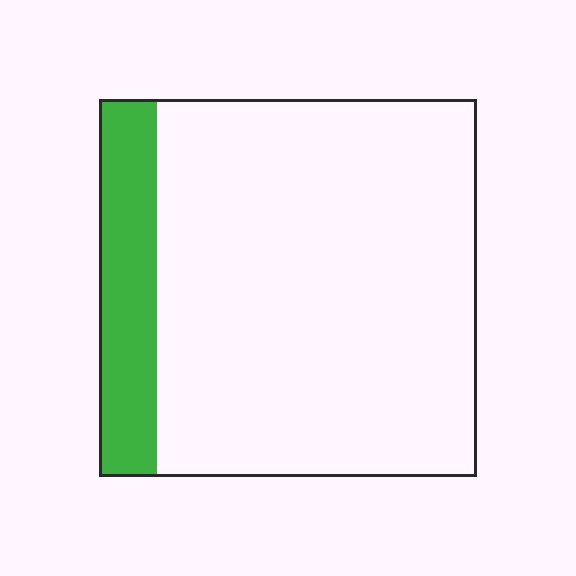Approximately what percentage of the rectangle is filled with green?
Approximately 15%.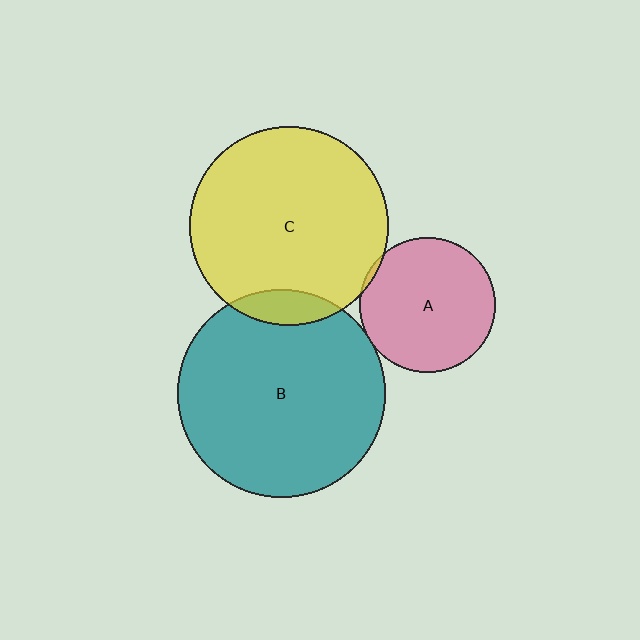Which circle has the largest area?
Circle B (teal).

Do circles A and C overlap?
Yes.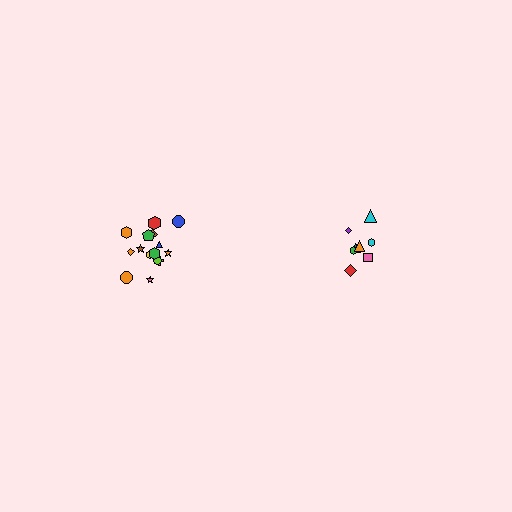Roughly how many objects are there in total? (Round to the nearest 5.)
Roughly 25 objects in total.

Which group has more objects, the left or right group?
The left group.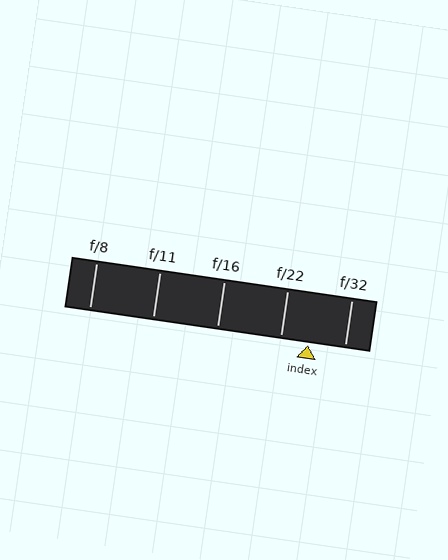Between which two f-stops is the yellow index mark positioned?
The index mark is between f/22 and f/32.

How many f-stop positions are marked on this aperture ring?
There are 5 f-stop positions marked.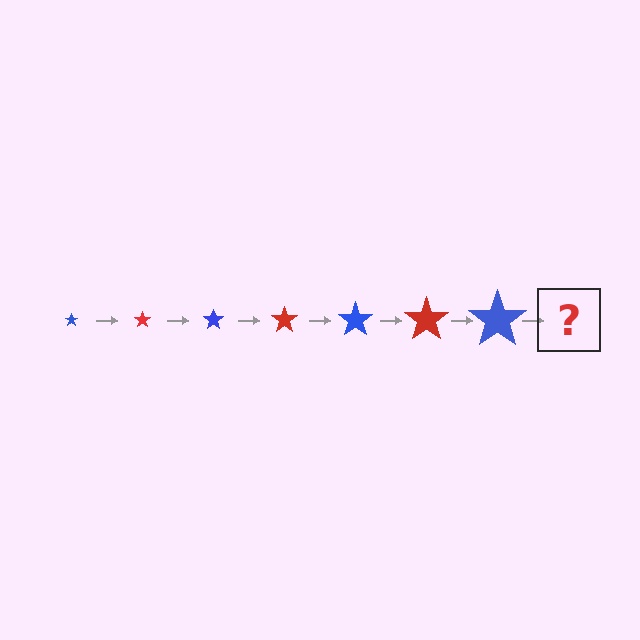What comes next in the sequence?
The next element should be a red star, larger than the previous one.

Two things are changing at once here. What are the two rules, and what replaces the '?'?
The two rules are that the star grows larger each step and the color cycles through blue and red. The '?' should be a red star, larger than the previous one.